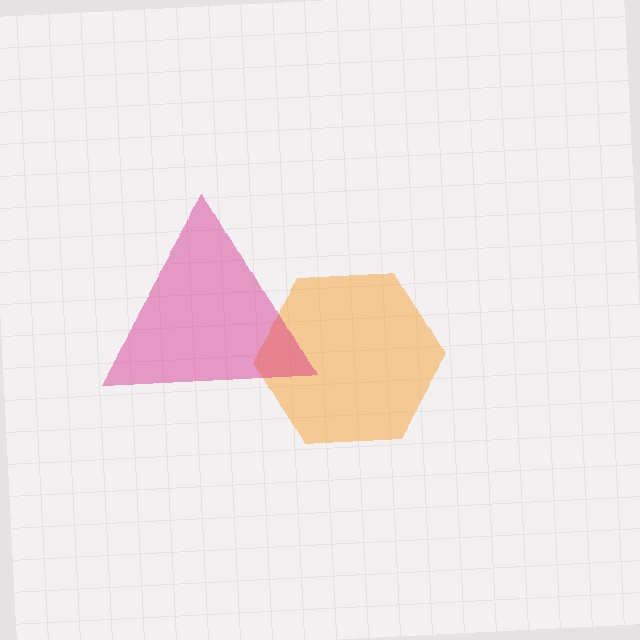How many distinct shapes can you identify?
There are 2 distinct shapes: an orange hexagon, a magenta triangle.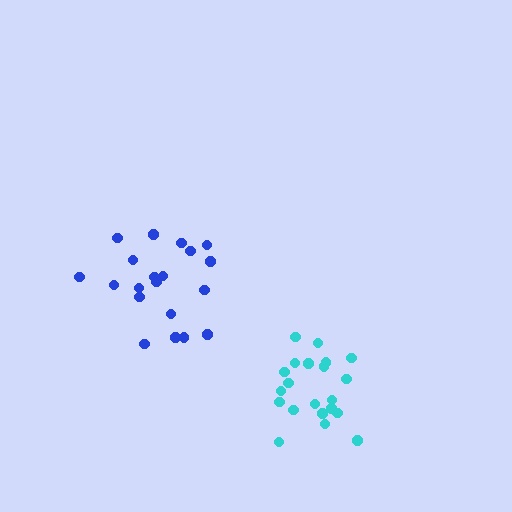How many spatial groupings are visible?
There are 2 spatial groupings.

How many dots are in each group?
Group 1: 20 dots, Group 2: 21 dots (41 total).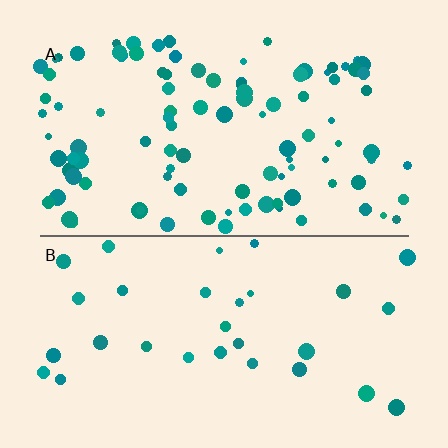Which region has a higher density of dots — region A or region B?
A (the top).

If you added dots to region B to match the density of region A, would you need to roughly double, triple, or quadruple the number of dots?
Approximately triple.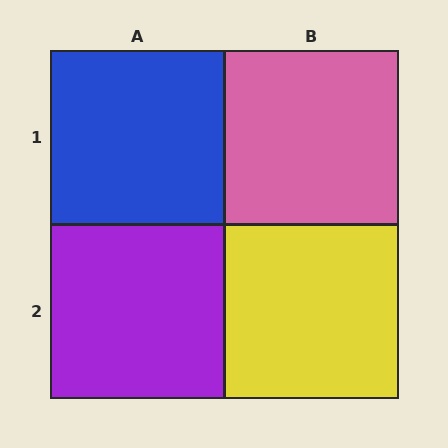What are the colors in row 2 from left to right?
Purple, yellow.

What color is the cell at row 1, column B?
Pink.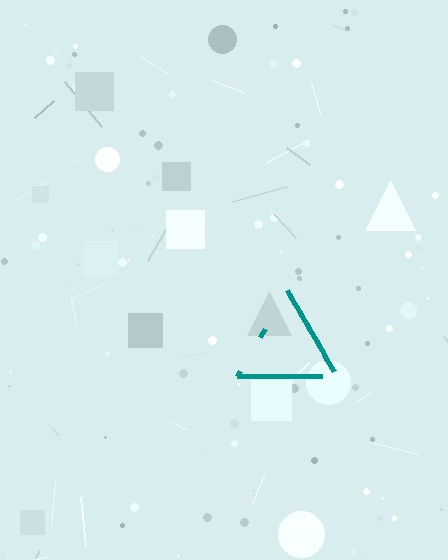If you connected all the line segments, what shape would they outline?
They would outline a triangle.